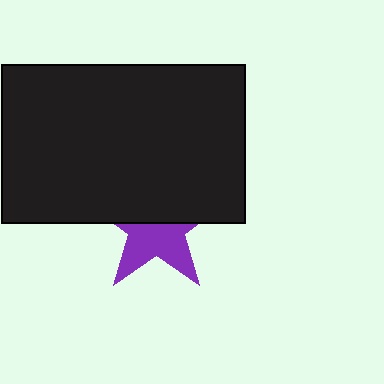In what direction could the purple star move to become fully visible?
The purple star could move down. That would shift it out from behind the black rectangle entirely.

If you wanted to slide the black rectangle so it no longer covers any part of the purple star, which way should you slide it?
Slide it up — that is the most direct way to separate the two shapes.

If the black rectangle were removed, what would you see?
You would see the complete purple star.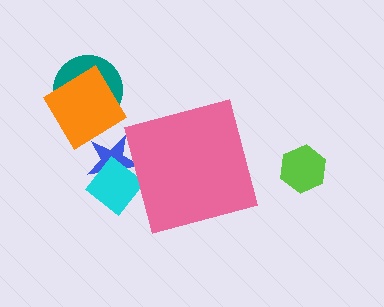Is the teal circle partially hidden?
No, the teal circle is fully visible.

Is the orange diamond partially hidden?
No, the orange diamond is fully visible.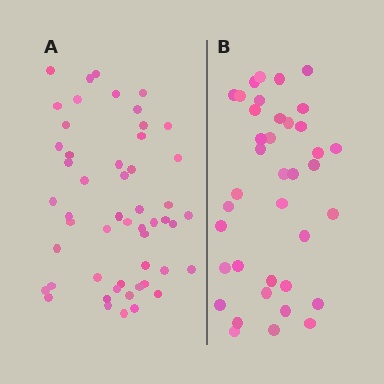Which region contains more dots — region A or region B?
Region A (the left region) has more dots.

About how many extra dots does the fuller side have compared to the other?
Region A has approximately 15 more dots than region B.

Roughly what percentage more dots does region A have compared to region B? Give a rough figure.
About 35% more.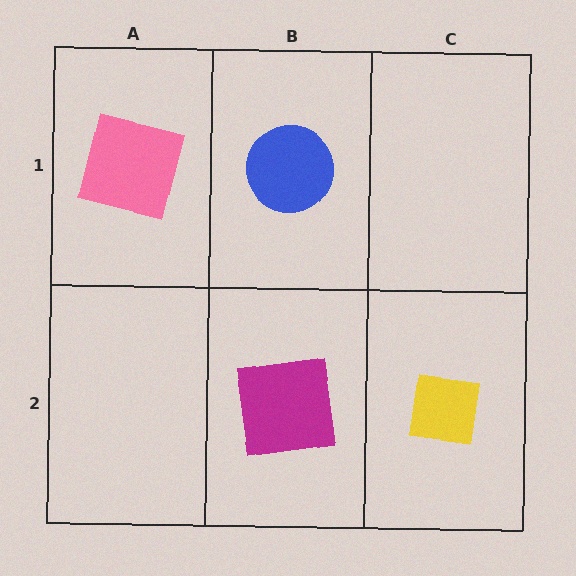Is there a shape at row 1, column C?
No, that cell is empty.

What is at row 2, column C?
A yellow square.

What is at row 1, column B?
A blue circle.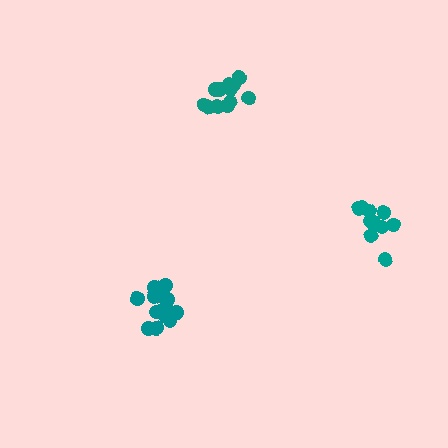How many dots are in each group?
Group 1: 15 dots, Group 2: 10 dots, Group 3: 13 dots (38 total).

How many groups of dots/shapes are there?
There are 3 groups.